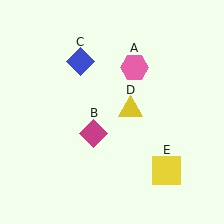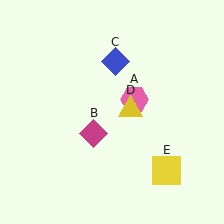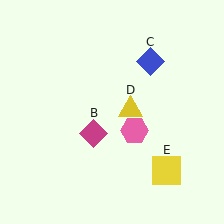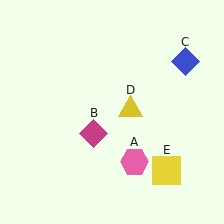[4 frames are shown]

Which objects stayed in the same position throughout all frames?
Magenta diamond (object B) and yellow triangle (object D) and yellow square (object E) remained stationary.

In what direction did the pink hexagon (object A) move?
The pink hexagon (object A) moved down.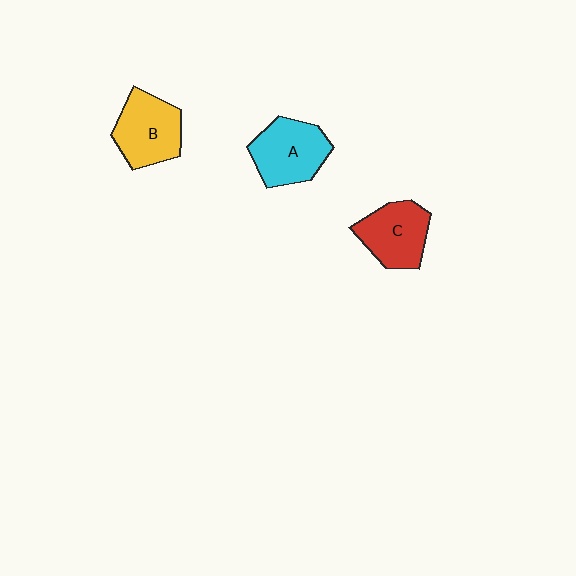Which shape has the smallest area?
Shape C (red).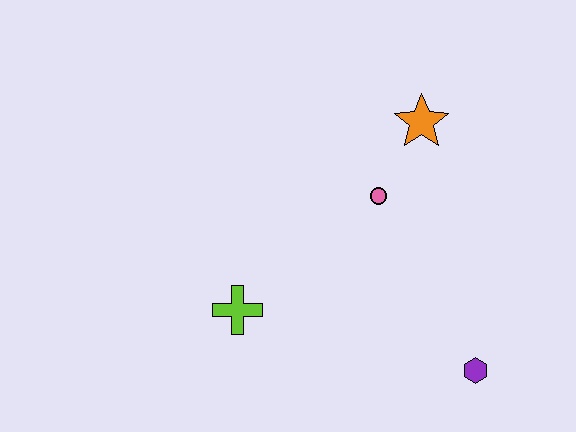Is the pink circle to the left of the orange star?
Yes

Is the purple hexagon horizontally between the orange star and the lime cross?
No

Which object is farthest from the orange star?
The lime cross is farthest from the orange star.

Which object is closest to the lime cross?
The pink circle is closest to the lime cross.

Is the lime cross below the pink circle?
Yes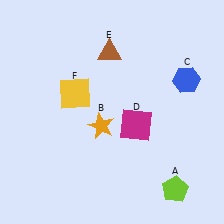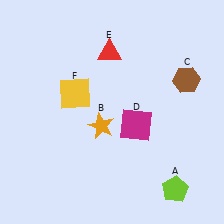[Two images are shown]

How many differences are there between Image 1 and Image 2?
There are 2 differences between the two images.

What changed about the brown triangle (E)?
In Image 1, E is brown. In Image 2, it changed to red.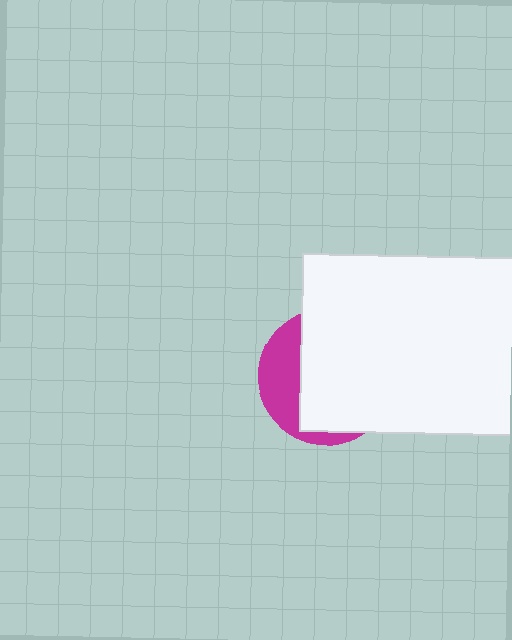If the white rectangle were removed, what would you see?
You would see the complete magenta circle.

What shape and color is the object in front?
The object in front is a white rectangle.